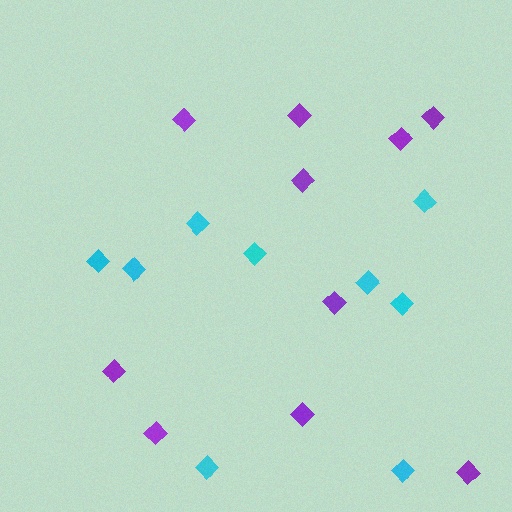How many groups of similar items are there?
There are 2 groups: one group of purple diamonds (10) and one group of cyan diamonds (9).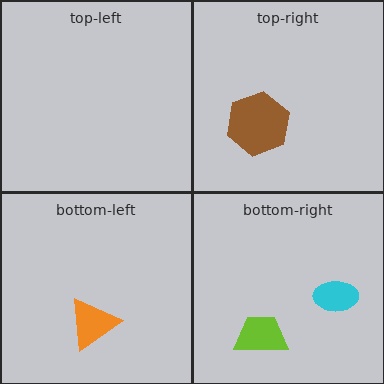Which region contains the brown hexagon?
The top-right region.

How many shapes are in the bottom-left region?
1.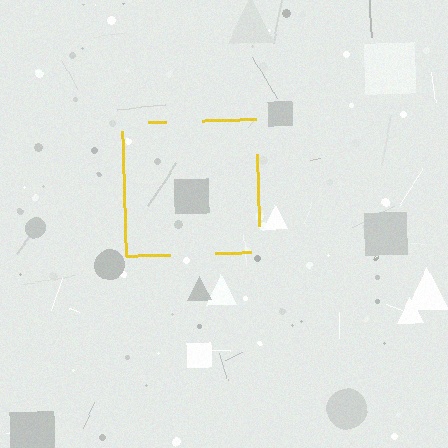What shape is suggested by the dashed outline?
The dashed outline suggests a square.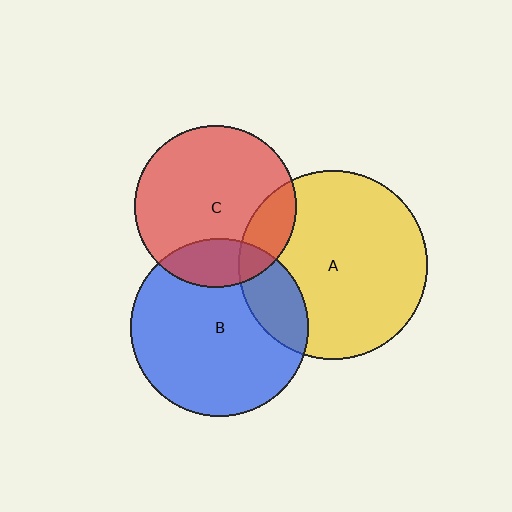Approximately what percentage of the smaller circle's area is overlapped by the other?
Approximately 20%.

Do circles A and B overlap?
Yes.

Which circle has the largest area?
Circle A (yellow).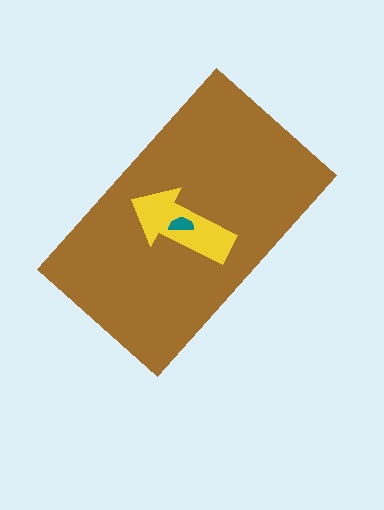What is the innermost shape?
The teal semicircle.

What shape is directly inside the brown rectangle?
The yellow arrow.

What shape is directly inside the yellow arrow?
The teal semicircle.